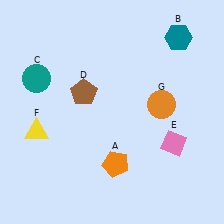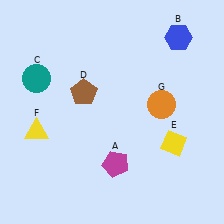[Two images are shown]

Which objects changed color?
A changed from orange to magenta. B changed from teal to blue. E changed from pink to yellow.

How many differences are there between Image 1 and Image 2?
There are 3 differences between the two images.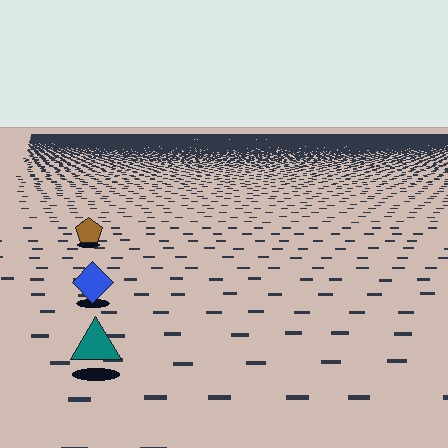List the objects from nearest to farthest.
From nearest to farthest: the teal triangle, the blue diamond, the brown pentagon.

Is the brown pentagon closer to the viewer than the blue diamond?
No. The blue diamond is closer — you can tell from the texture gradient: the ground texture is coarser near it.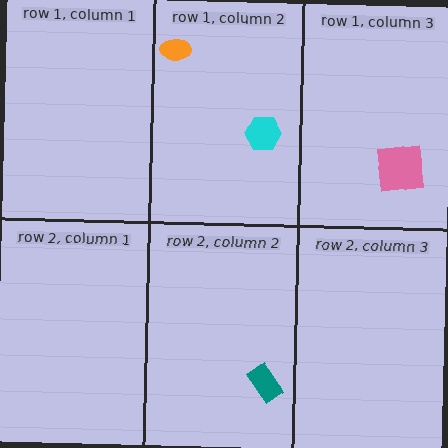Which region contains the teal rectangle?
The row 2, column 2 region.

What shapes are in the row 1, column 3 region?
The pink square.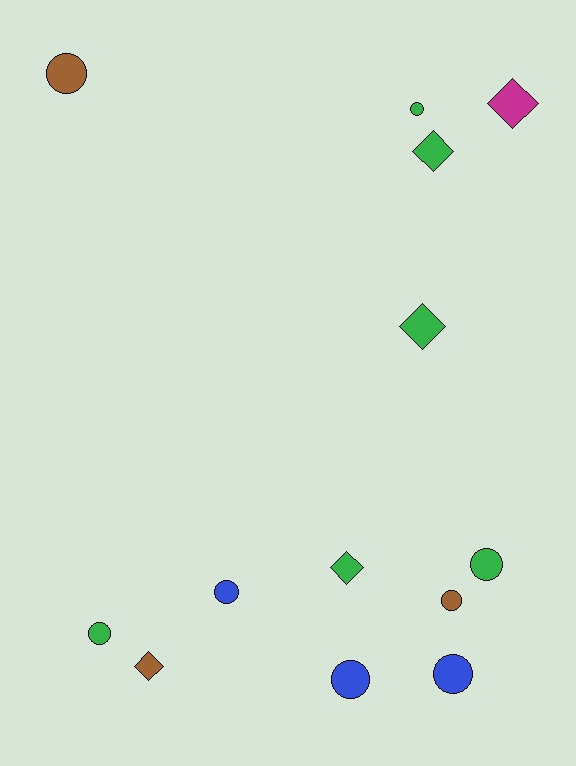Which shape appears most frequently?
Circle, with 8 objects.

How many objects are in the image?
There are 13 objects.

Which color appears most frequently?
Green, with 6 objects.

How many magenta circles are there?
There are no magenta circles.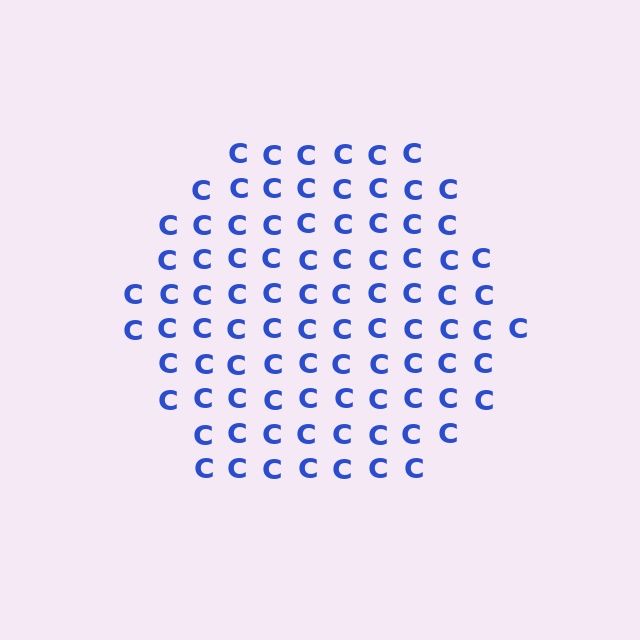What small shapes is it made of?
It is made of small letter C's.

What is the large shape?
The large shape is a hexagon.